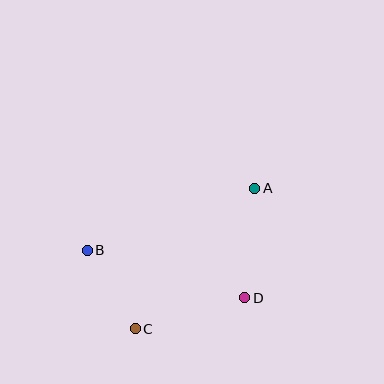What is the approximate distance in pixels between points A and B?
The distance between A and B is approximately 179 pixels.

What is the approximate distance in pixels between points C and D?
The distance between C and D is approximately 114 pixels.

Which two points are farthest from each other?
Points A and C are farthest from each other.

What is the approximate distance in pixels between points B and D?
The distance between B and D is approximately 165 pixels.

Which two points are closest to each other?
Points B and C are closest to each other.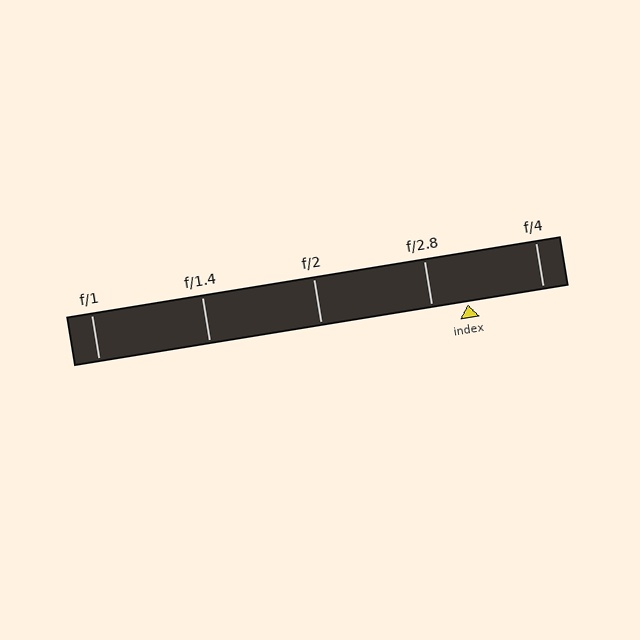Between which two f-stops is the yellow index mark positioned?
The index mark is between f/2.8 and f/4.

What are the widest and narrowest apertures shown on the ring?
The widest aperture shown is f/1 and the narrowest is f/4.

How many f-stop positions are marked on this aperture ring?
There are 5 f-stop positions marked.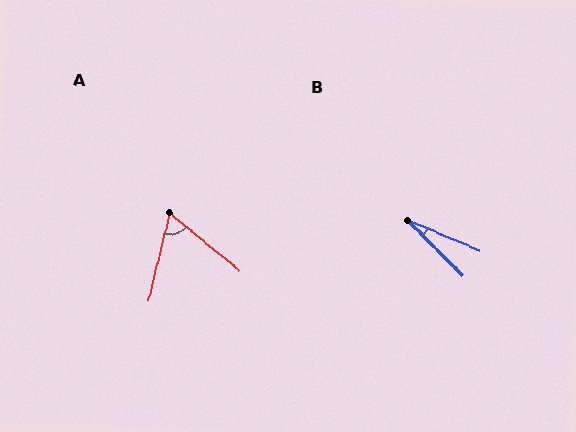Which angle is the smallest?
B, at approximately 23 degrees.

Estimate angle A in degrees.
Approximately 64 degrees.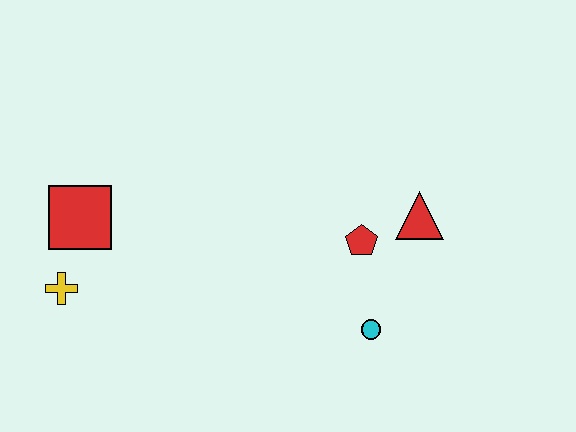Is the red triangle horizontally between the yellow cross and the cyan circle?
No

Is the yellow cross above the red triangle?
No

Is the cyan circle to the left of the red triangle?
Yes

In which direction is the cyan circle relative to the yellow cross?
The cyan circle is to the right of the yellow cross.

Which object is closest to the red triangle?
The red pentagon is closest to the red triangle.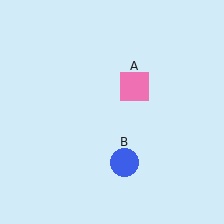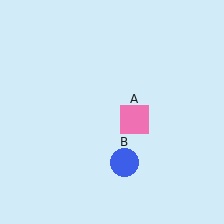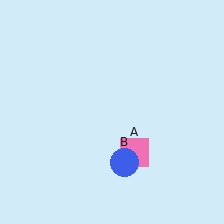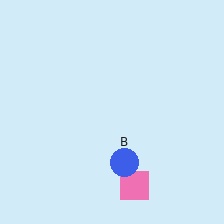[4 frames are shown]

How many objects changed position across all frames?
1 object changed position: pink square (object A).